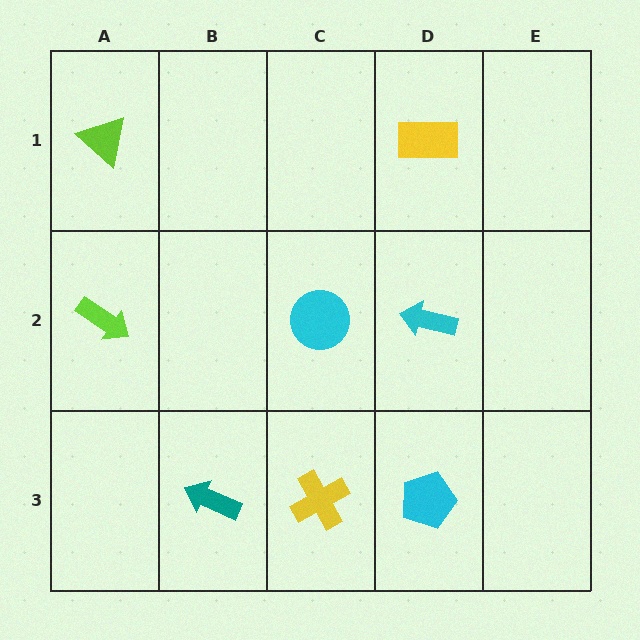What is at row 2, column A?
A lime arrow.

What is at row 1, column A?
A lime triangle.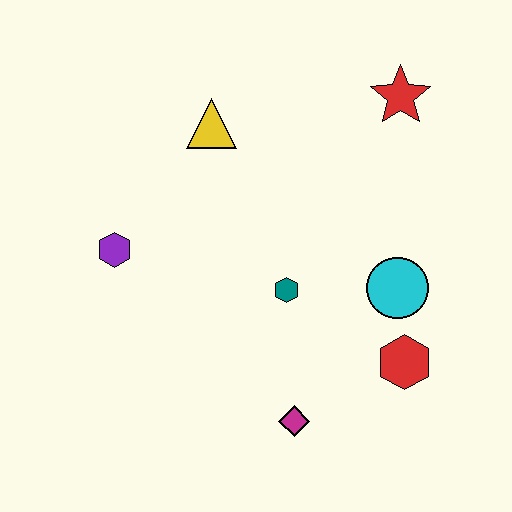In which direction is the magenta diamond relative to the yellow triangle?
The magenta diamond is below the yellow triangle.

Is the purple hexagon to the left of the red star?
Yes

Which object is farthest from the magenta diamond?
The red star is farthest from the magenta diamond.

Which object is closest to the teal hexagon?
The cyan circle is closest to the teal hexagon.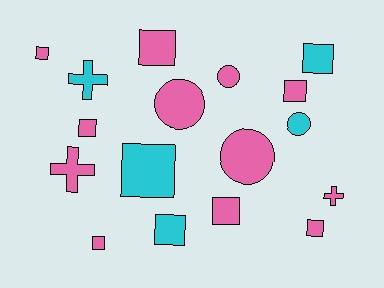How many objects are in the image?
There are 17 objects.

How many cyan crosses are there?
There is 1 cyan cross.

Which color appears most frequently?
Pink, with 12 objects.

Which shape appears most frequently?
Square, with 10 objects.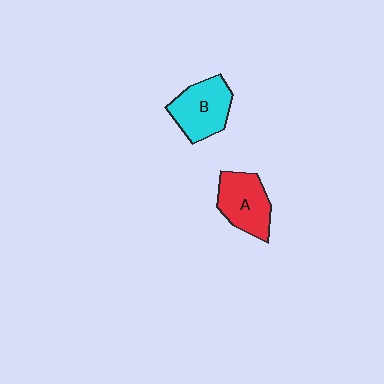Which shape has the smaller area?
Shape A (red).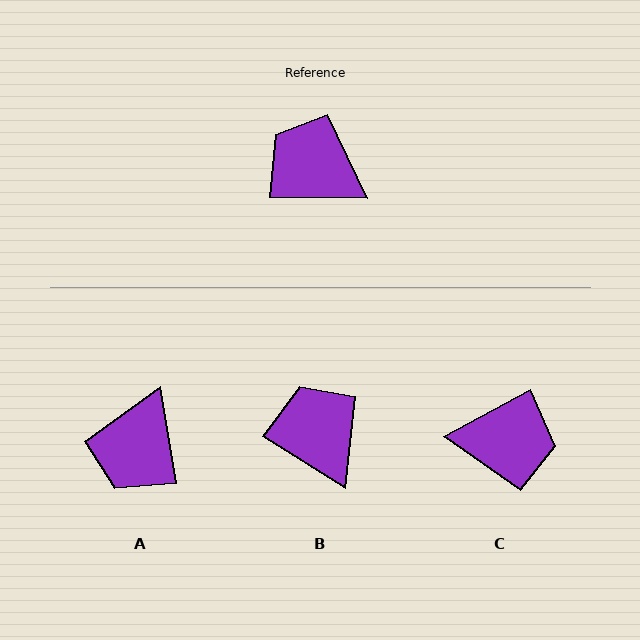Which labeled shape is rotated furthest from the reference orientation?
C, about 151 degrees away.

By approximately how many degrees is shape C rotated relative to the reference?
Approximately 151 degrees clockwise.